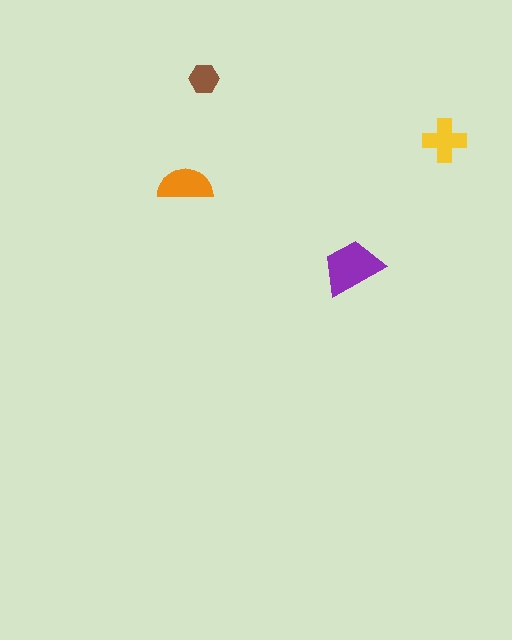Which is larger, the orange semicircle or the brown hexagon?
The orange semicircle.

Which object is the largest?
The purple trapezoid.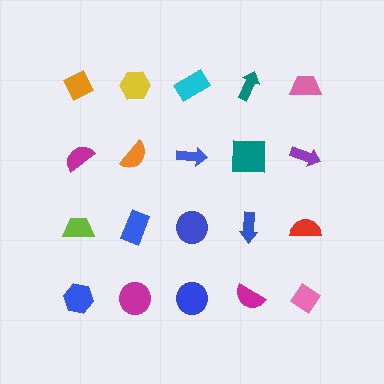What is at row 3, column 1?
A lime trapezoid.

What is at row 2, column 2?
An orange semicircle.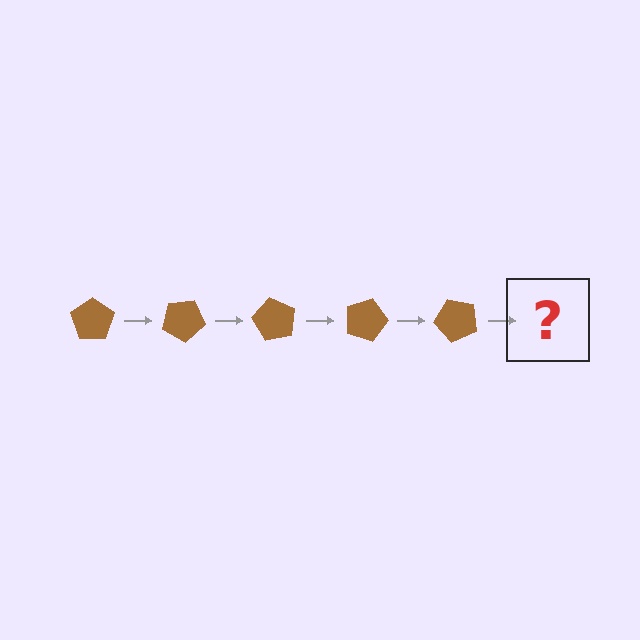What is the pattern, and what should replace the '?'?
The pattern is that the pentagon rotates 30 degrees each step. The '?' should be a brown pentagon rotated 150 degrees.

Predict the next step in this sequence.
The next step is a brown pentagon rotated 150 degrees.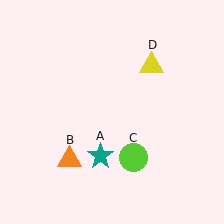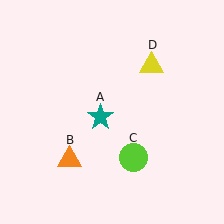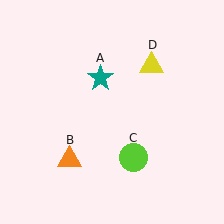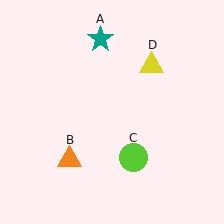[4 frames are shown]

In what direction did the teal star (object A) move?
The teal star (object A) moved up.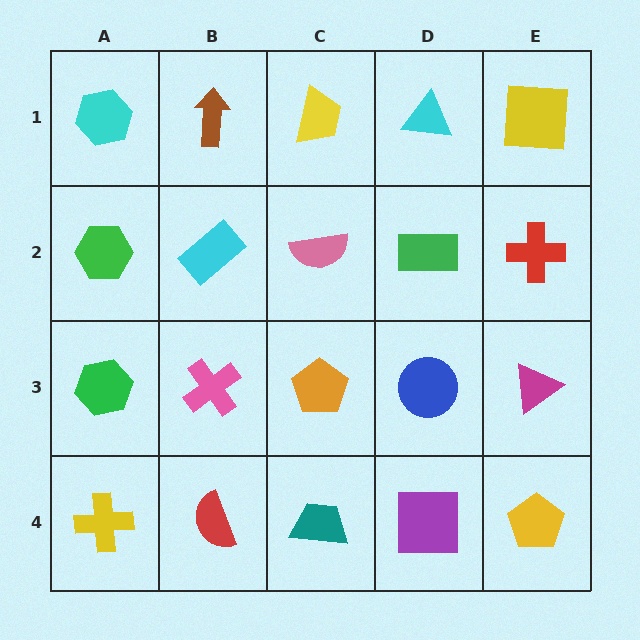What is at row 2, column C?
A pink semicircle.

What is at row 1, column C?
A yellow trapezoid.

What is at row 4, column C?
A teal trapezoid.